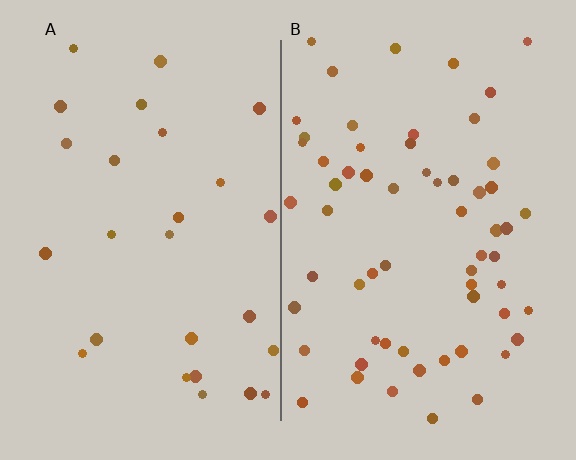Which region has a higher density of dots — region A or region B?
B (the right).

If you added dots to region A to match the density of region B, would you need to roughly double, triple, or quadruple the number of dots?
Approximately double.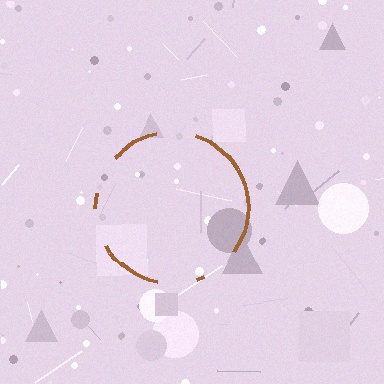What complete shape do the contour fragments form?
The contour fragments form a circle.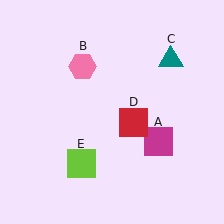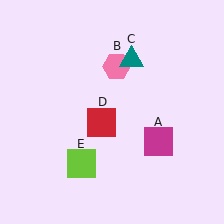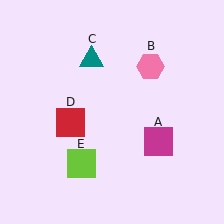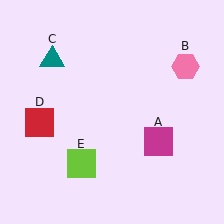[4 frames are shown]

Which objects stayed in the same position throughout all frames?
Magenta square (object A) and lime square (object E) remained stationary.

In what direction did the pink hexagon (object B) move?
The pink hexagon (object B) moved right.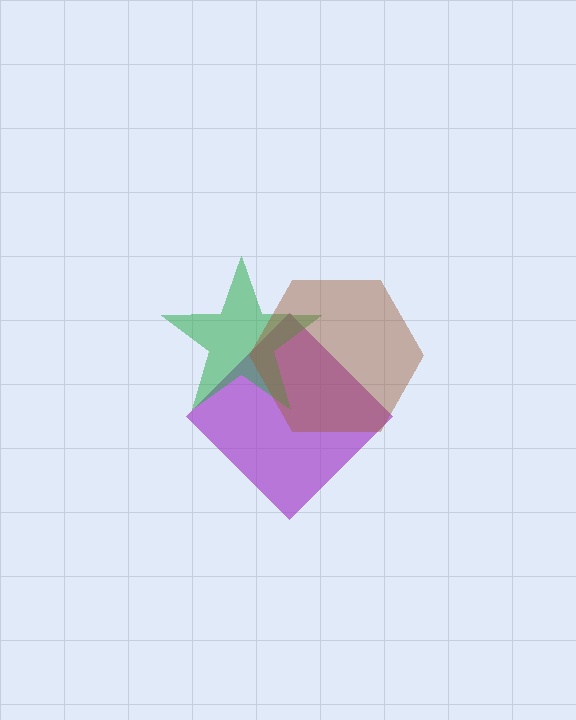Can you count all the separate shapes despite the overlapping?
Yes, there are 3 separate shapes.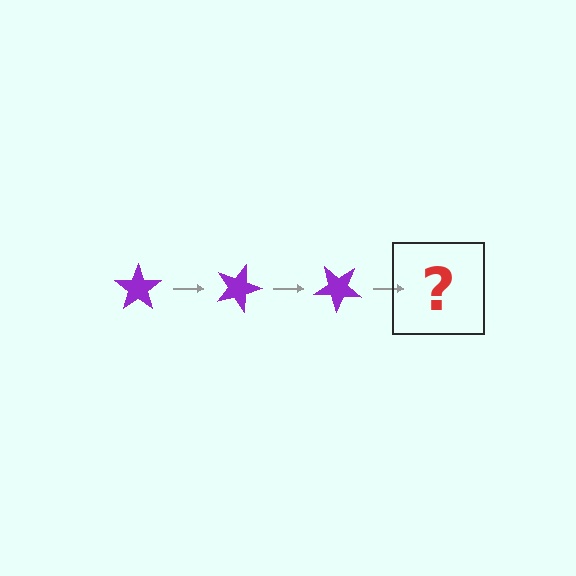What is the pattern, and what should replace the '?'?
The pattern is that the star rotates 20 degrees each step. The '?' should be a purple star rotated 60 degrees.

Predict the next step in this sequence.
The next step is a purple star rotated 60 degrees.